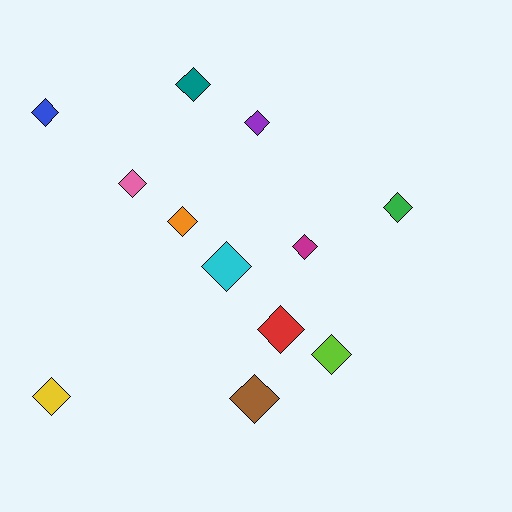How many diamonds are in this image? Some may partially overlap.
There are 12 diamonds.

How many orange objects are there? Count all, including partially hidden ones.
There is 1 orange object.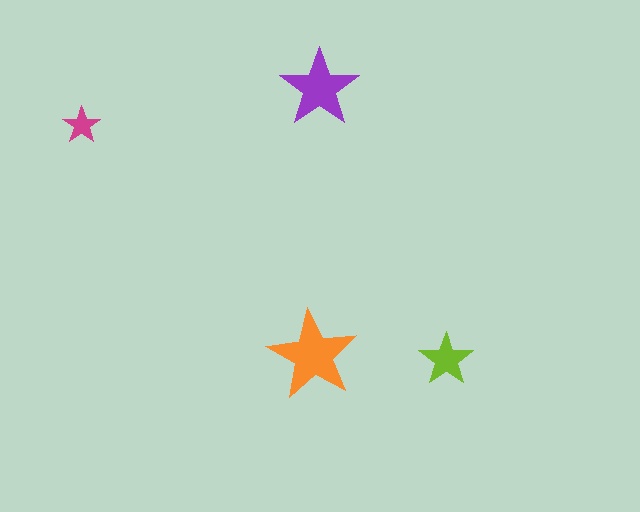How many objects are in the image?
There are 4 objects in the image.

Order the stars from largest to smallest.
the orange one, the purple one, the lime one, the magenta one.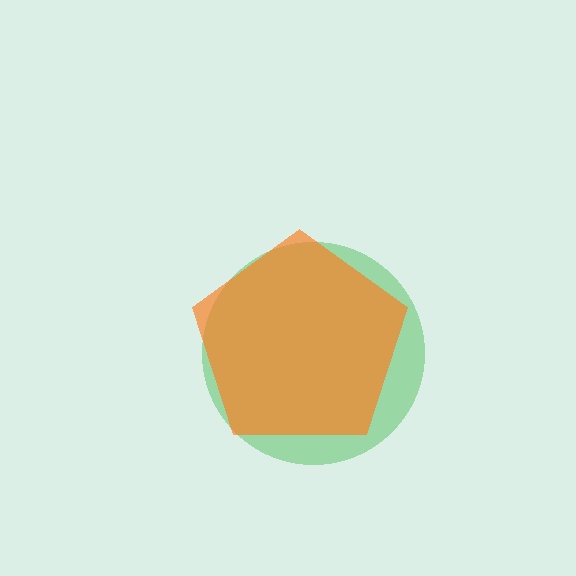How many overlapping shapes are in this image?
There are 2 overlapping shapes in the image.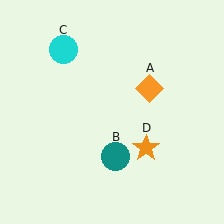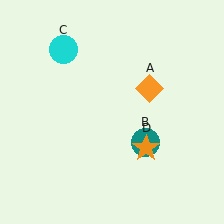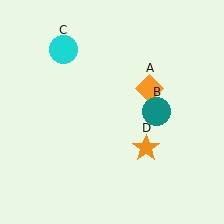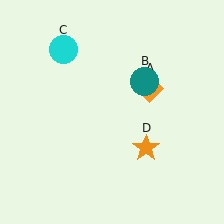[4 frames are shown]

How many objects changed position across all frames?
1 object changed position: teal circle (object B).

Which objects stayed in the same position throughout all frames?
Orange diamond (object A) and cyan circle (object C) and orange star (object D) remained stationary.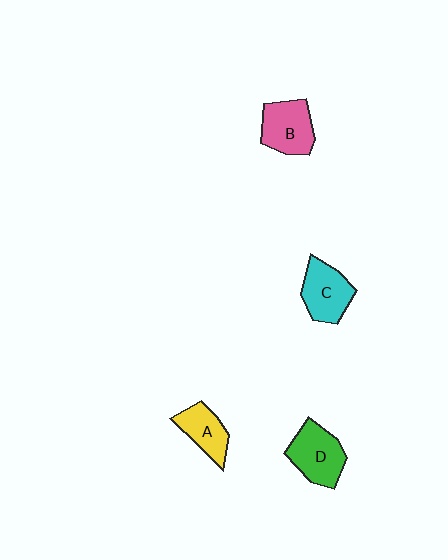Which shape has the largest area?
Shape D (green).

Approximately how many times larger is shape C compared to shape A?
Approximately 1.2 times.